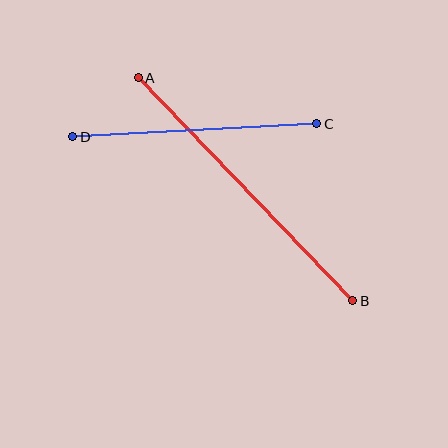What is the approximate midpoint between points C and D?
The midpoint is at approximately (195, 130) pixels.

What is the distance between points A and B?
The distance is approximately 310 pixels.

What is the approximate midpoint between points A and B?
The midpoint is at approximately (246, 189) pixels.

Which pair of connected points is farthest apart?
Points A and B are farthest apart.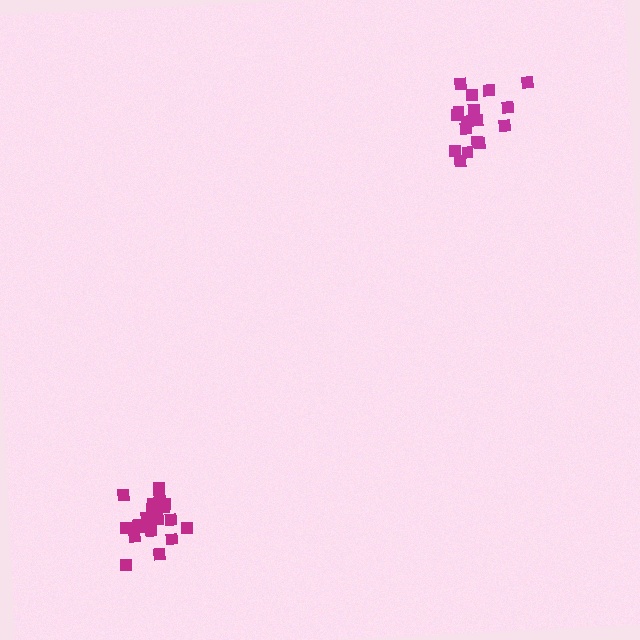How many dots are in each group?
Group 1: 17 dots, Group 2: 21 dots (38 total).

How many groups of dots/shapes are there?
There are 2 groups.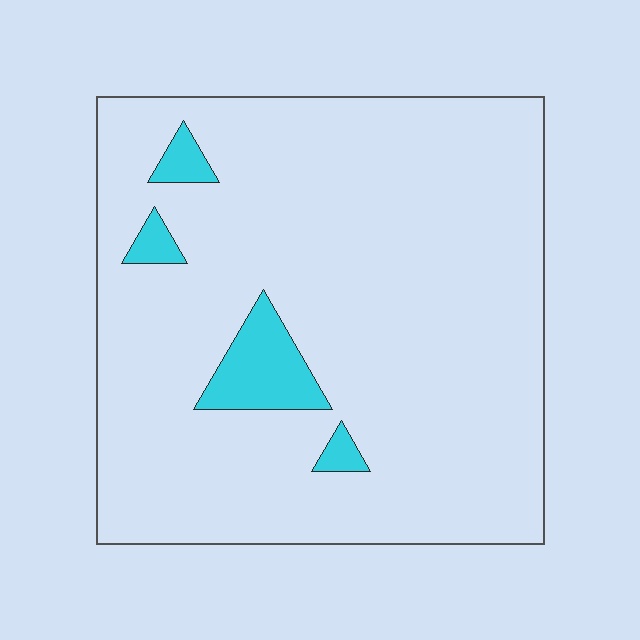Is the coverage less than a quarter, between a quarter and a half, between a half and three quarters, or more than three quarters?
Less than a quarter.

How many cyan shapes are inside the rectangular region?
4.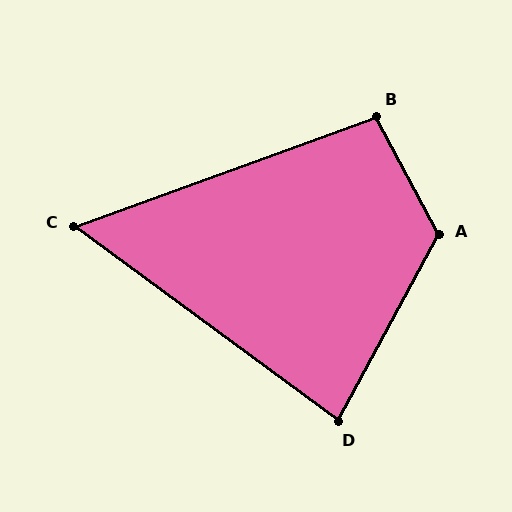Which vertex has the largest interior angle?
A, at approximately 124 degrees.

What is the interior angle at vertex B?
Approximately 98 degrees (obtuse).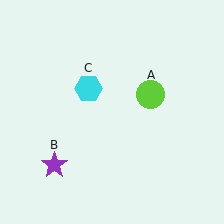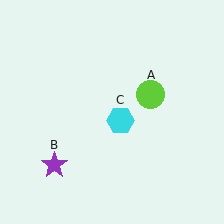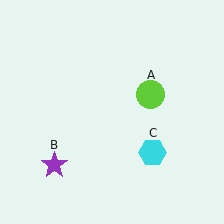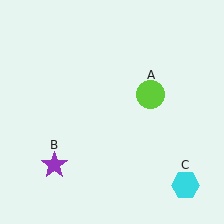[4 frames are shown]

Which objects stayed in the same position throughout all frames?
Lime circle (object A) and purple star (object B) remained stationary.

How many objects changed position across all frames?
1 object changed position: cyan hexagon (object C).